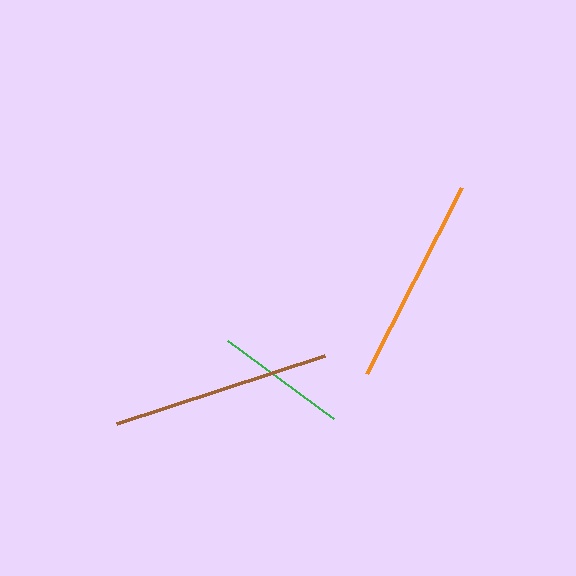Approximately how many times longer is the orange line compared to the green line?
The orange line is approximately 1.6 times the length of the green line.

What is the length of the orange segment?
The orange segment is approximately 209 pixels long.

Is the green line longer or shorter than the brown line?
The brown line is longer than the green line.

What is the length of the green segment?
The green segment is approximately 133 pixels long.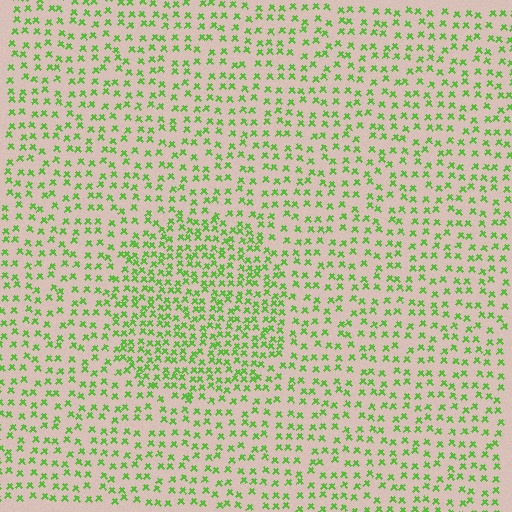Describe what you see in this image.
The image contains small lime elements arranged at two different densities. A circle-shaped region is visible where the elements are more densely packed than the surrounding area.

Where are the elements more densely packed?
The elements are more densely packed inside the circle boundary.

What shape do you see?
I see a circle.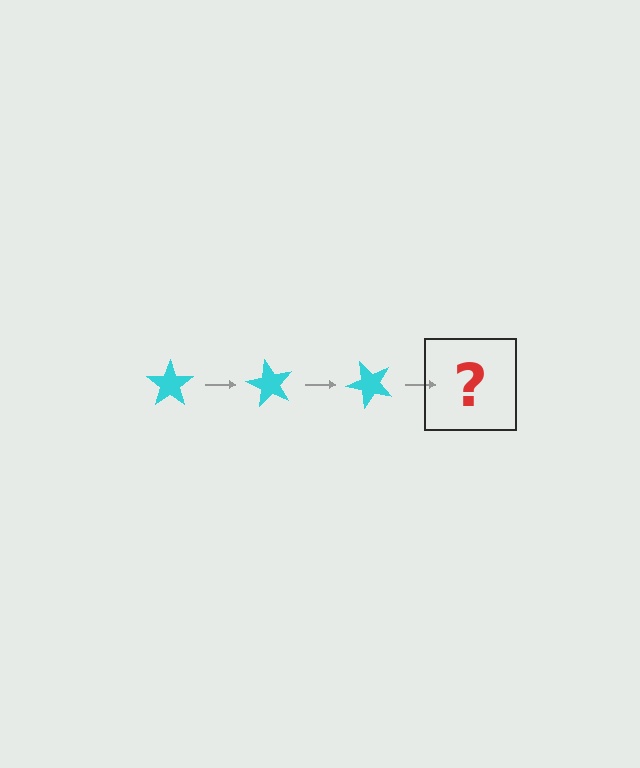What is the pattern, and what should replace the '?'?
The pattern is that the star rotates 60 degrees each step. The '?' should be a cyan star rotated 180 degrees.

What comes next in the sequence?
The next element should be a cyan star rotated 180 degrees.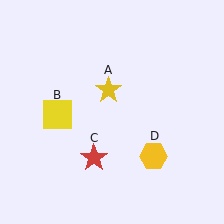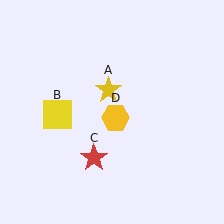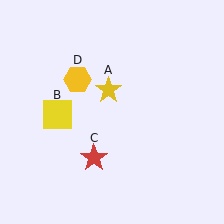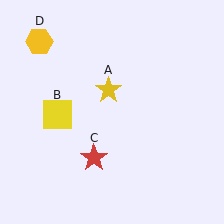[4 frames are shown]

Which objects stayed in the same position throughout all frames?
Yellow star (object A) and yellow square (object B) and red star (object C) remained stationary.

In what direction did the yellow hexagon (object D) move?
The yellow hexagon (object D) moved up and to the left.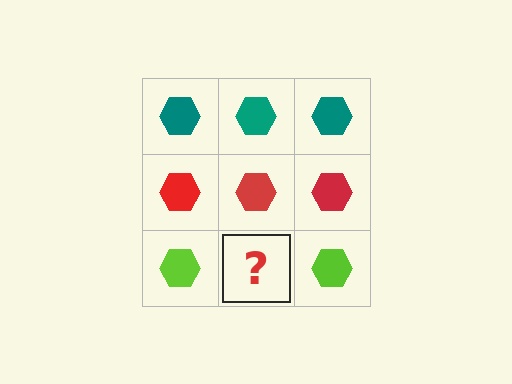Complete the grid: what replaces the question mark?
The question mark should be replaced with a lime hexagon.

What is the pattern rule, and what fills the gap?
The rule is that each row has a consistent color. The gap should be filled with a lime hexagon.